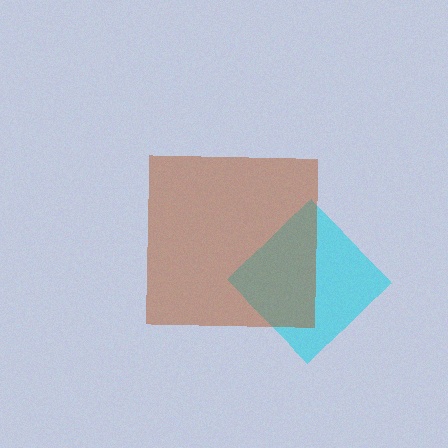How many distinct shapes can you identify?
There are 2 distinct shapes: a cyan diamond, a brown square.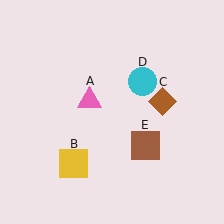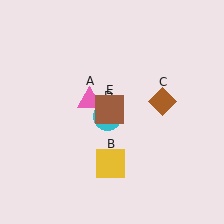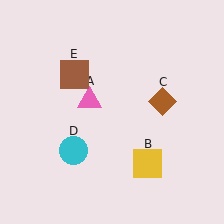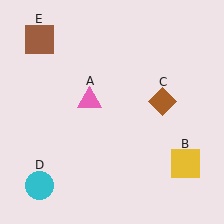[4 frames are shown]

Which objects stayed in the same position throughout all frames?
Pink triangle (object A) and brown diamond (object C) remained stationary.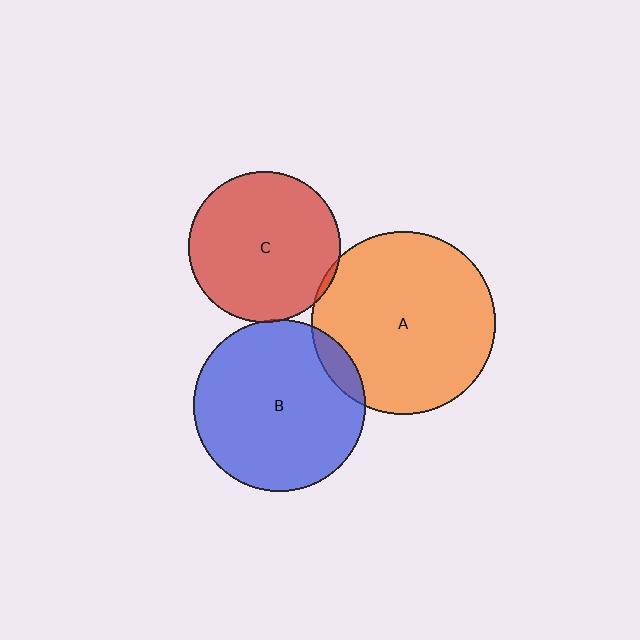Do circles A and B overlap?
Yes.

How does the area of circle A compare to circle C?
Approximately 1.5 times.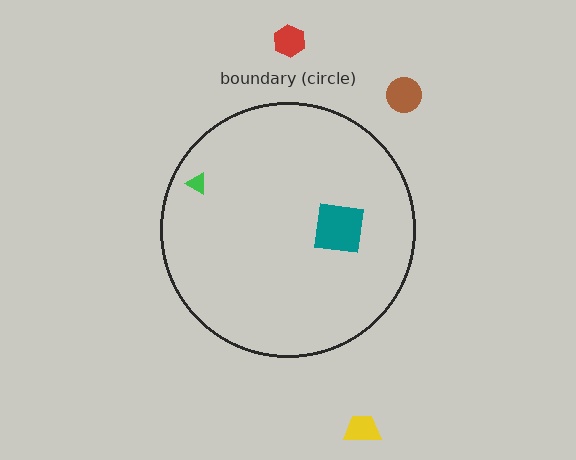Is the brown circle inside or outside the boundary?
Outside.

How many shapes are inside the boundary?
2 inside, 3 outside.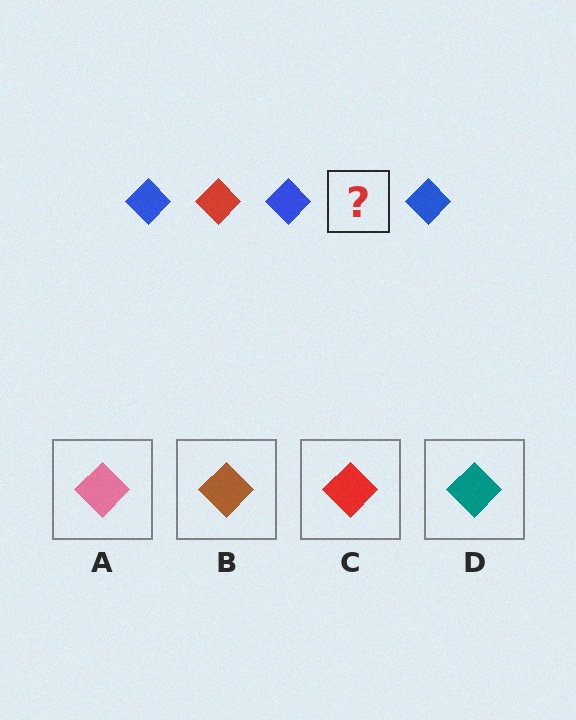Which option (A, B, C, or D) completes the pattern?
C.